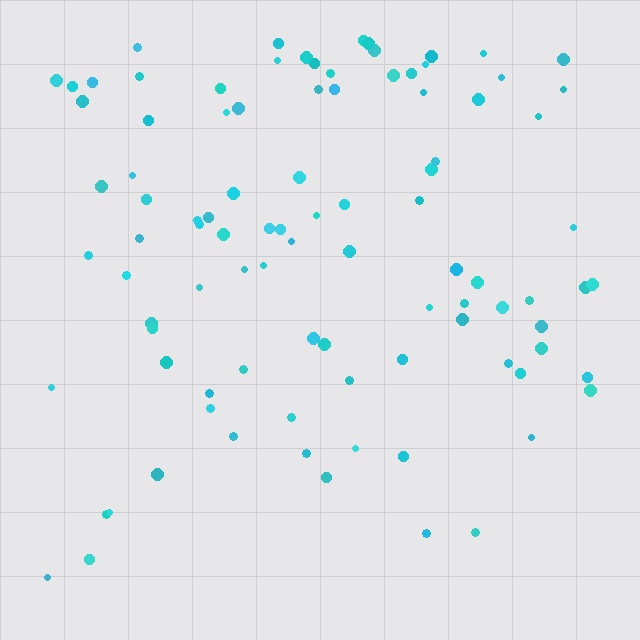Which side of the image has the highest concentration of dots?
The top.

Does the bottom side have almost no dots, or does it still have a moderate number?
Still a moderate number, just noticeably fewer than the top.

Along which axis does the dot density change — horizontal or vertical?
Vertical.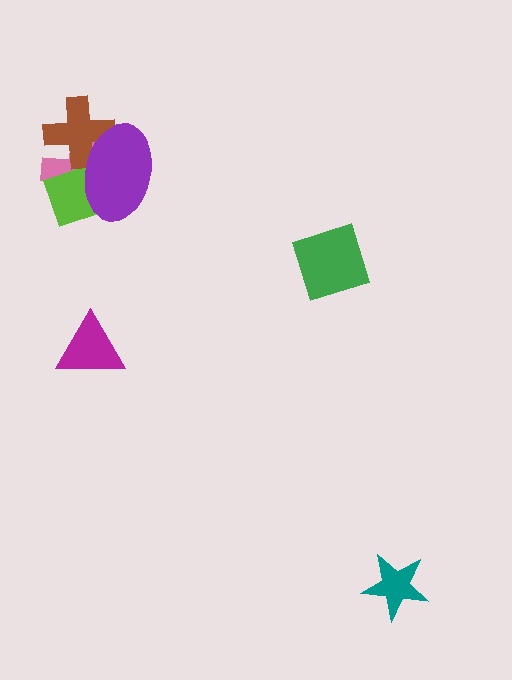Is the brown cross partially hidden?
Yes, it is partially covered by another shape.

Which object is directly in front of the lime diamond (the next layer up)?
The brown cross is directly in front of the lime diamond.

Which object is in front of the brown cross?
The purple ellipse is in front of the brown cross.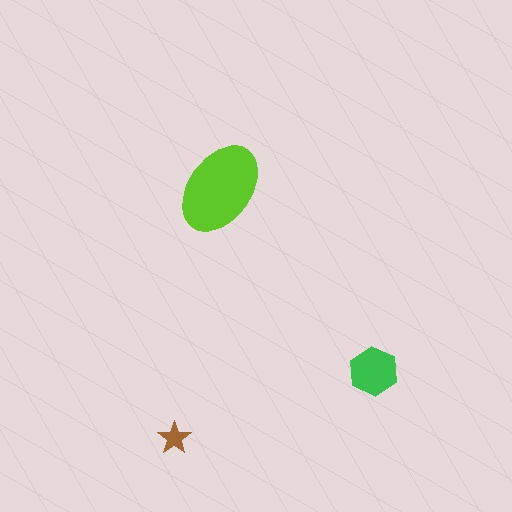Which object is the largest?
The lime ellipse.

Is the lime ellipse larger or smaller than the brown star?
Larger.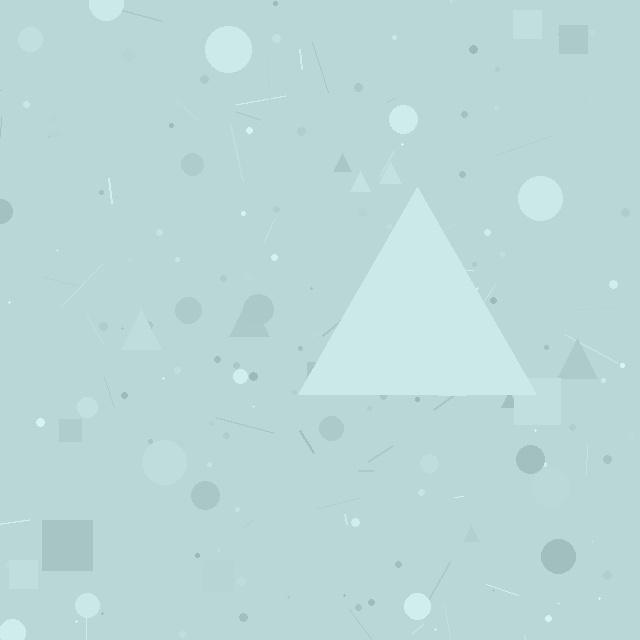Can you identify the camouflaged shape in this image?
The camouflaged shape is a triangle.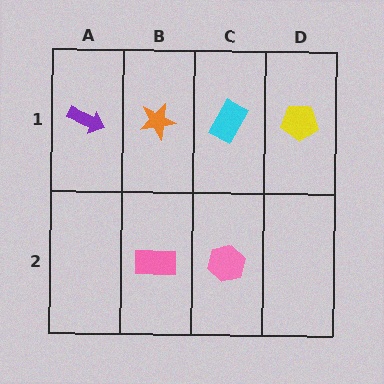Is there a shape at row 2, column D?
No, that cell is empty.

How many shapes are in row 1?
4 shapes.